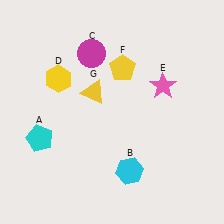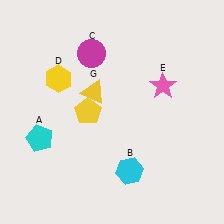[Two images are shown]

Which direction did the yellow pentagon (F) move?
The yellow pentagon (F) moved down.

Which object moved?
The yellow pentagon (F) moved down.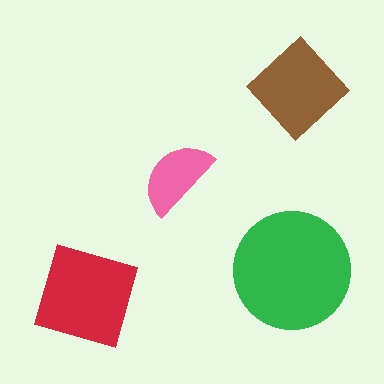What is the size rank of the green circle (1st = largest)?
1st.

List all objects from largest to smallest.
The green circle, the red diamond, the brown diamond, the pink semicircle.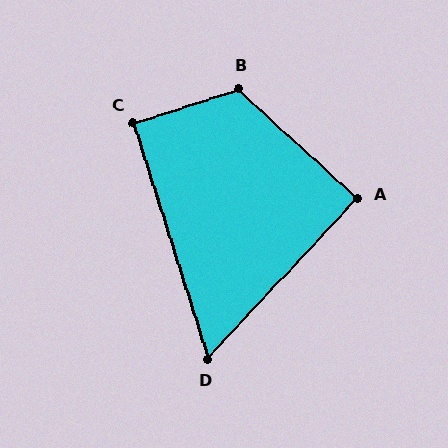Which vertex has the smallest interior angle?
D, at approximately 61 degrees.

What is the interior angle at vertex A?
Approximately 90 degrees (approximately right).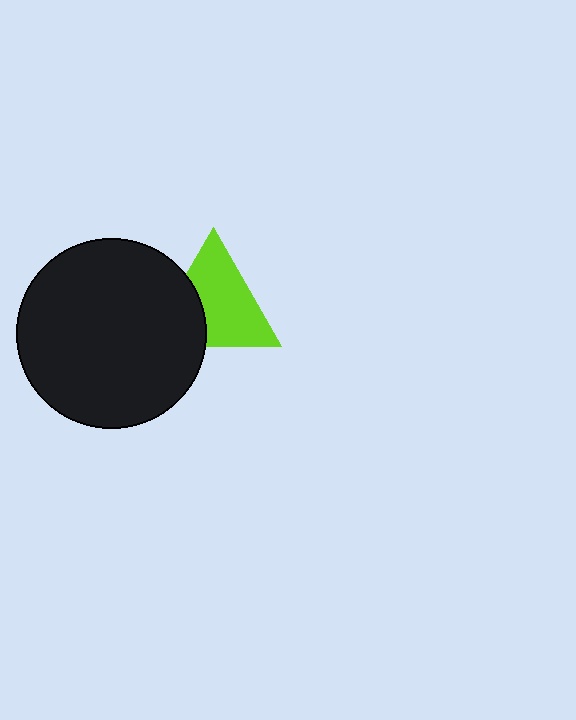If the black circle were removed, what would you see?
You would see the complete lime triangle.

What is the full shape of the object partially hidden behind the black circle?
The partially hidden object is a lime triangle.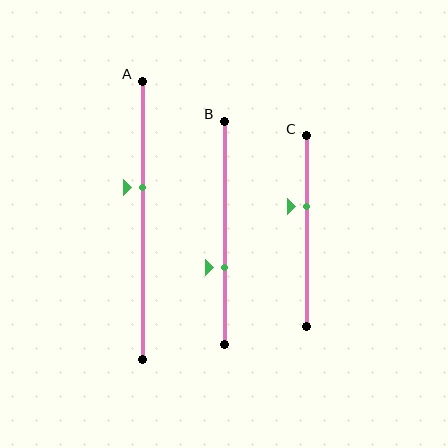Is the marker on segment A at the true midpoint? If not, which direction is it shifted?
No, the marker on segment A is shifted upward by about 12% of the segment length.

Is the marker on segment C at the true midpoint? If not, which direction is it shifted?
No, the marker on segment C is shifted upward by about 13% of the segment length.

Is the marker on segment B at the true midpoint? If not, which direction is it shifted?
No, the marker on segment B is shifted downward by about 15% of the segment length.